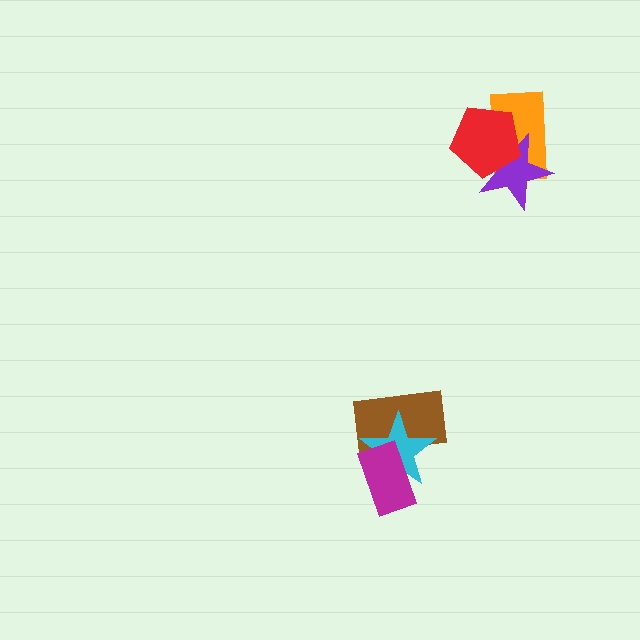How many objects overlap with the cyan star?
2 objects overlap with the cyan star.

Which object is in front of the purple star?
The red pentagon is in front of the purple star.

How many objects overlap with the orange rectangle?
2 objects overlap with the orange rectangle.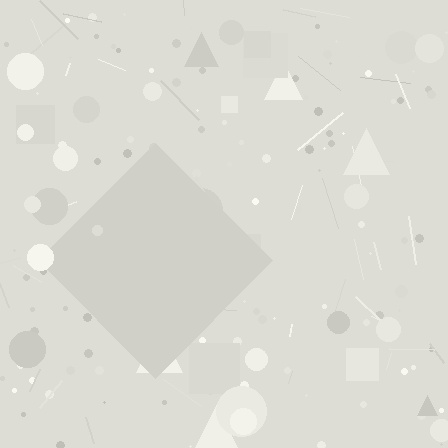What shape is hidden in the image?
A diamond is hidden in the image.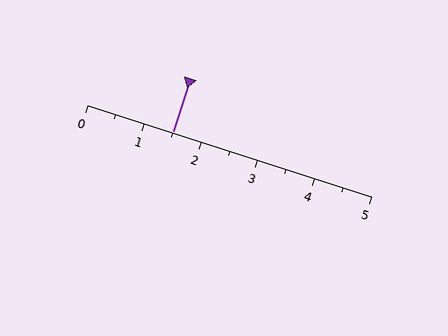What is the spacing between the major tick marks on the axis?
The major ticks are spaced 1 apart.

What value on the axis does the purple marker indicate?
The marker indicates approximately 1.5.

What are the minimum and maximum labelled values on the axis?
The axis runs from 0 to 5.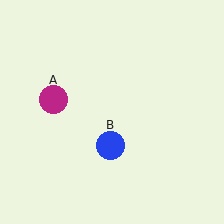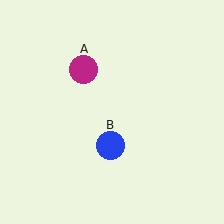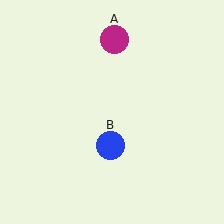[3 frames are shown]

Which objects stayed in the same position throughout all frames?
Blue circle (object B) remained stationary.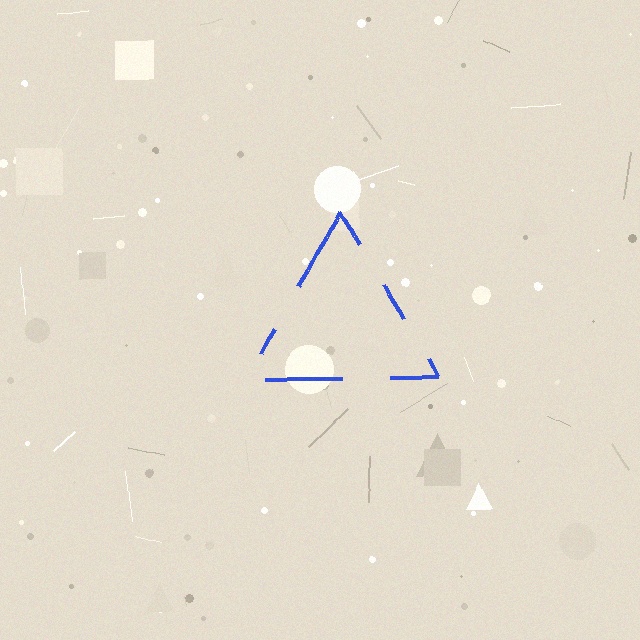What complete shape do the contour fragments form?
The contour fragments form a triangle.